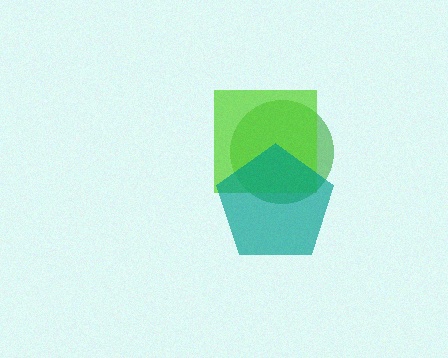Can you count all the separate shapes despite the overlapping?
Yes, there are 3 separate shapes.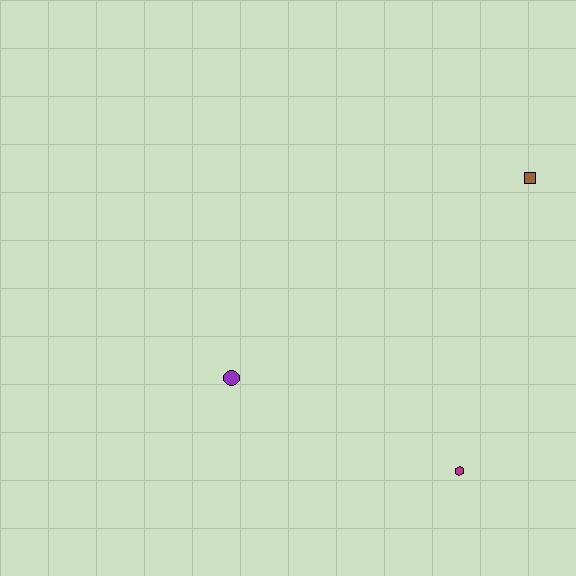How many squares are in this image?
There is 1 square.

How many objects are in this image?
There are 3 objects.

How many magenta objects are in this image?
There is 1 magenta object.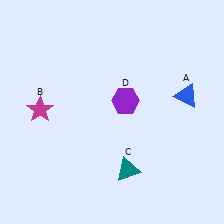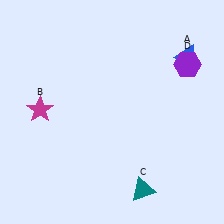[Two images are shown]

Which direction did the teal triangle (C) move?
The teal triangle (C) moved down.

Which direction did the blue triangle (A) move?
The blue triangle (A) moved up.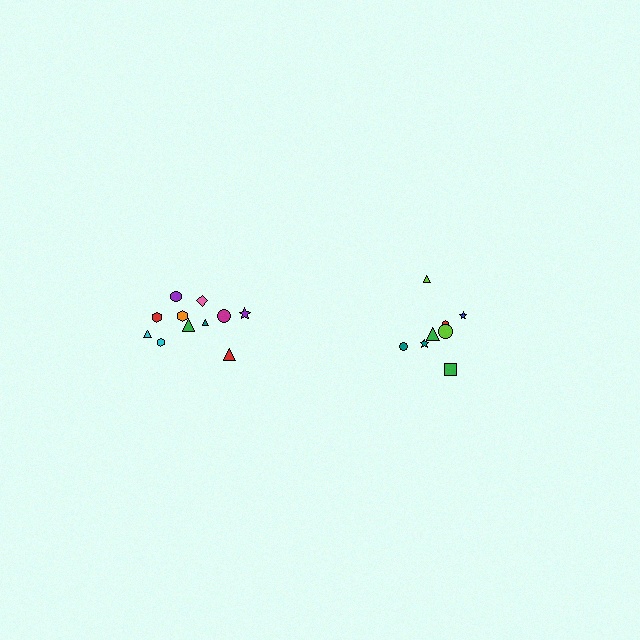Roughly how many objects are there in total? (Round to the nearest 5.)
Roughly 20 objects in total.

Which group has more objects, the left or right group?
The left group.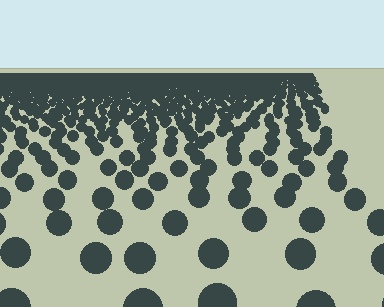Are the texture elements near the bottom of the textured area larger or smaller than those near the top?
Larger. Near the bottom, elements are closer to the viewer and appear at a bigger on-screen size.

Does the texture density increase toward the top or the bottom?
Density increases toward the top.